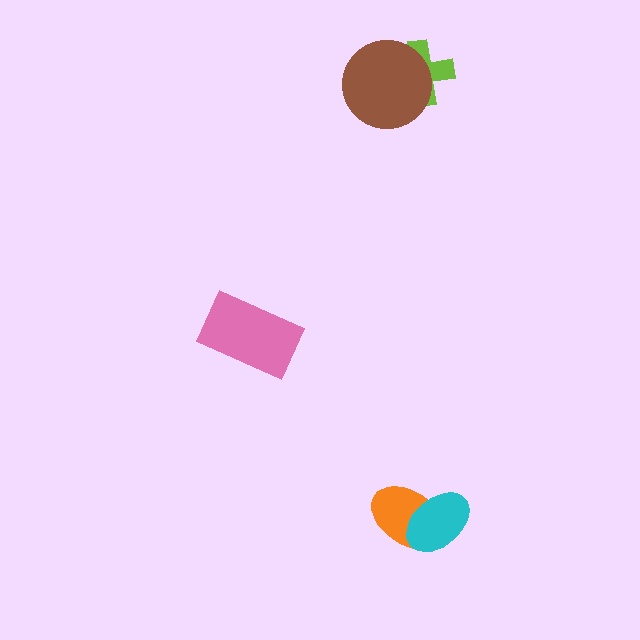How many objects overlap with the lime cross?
1 object overlaps with the lime cross.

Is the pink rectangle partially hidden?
No, no other shape covers it.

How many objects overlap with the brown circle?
1 object overlaps with the brown circle.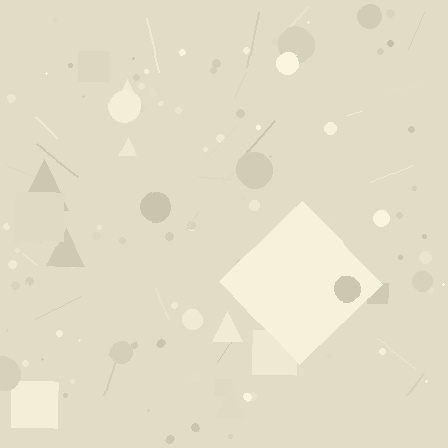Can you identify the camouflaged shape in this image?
The camouflaged shape is a diamond.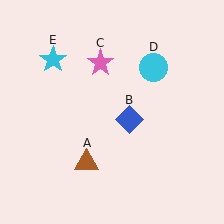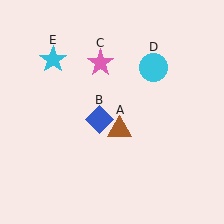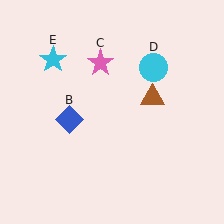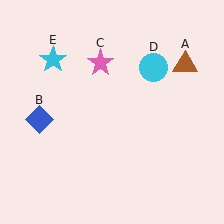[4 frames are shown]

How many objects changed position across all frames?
2 objects changed position: brown triangle (object A), blue diamond (object B).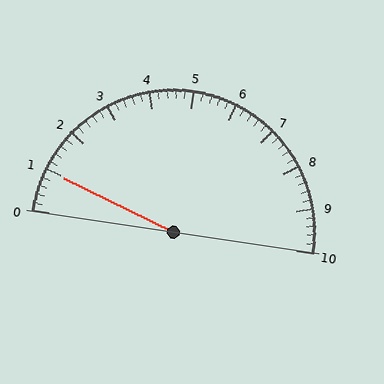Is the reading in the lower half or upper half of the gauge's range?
The reading is in the lower half of the range (0 to 10).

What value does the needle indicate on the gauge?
The needle indicates approximately 1.0.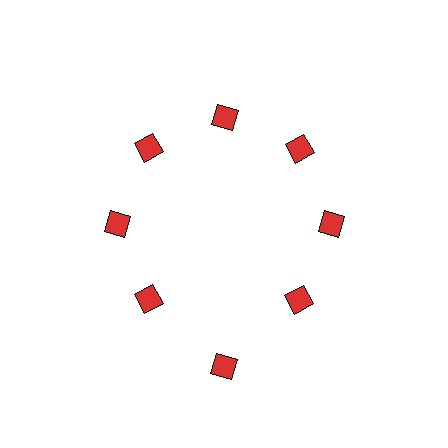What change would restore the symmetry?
The symmetry would be restored by moving it inward, back onto the ring so that all 8 diamonds sit at equal angles and equal distance from the center.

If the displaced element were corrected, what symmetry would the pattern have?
It would have 8-fold rotational symmetry — the pattern would map onto itself every 45 degrees.